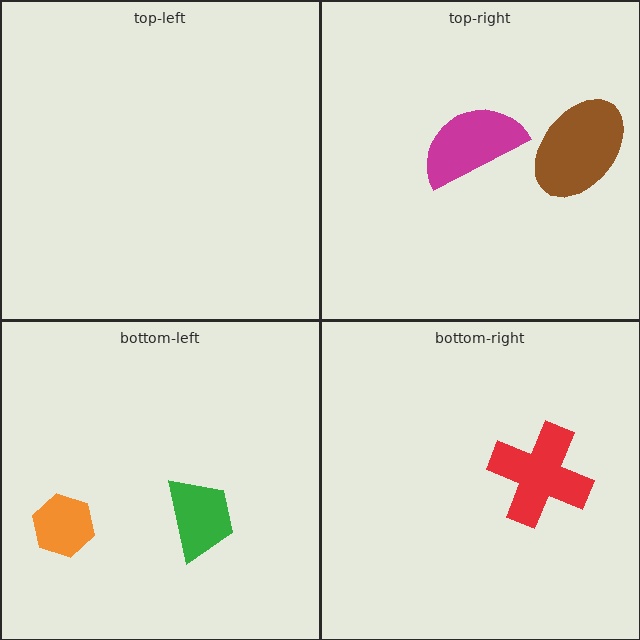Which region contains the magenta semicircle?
The top-right region.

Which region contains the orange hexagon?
The bottom-left region.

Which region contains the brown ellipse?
The top-right region.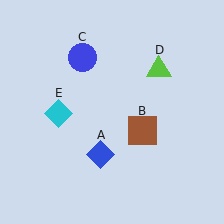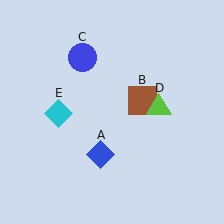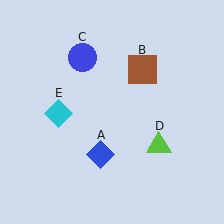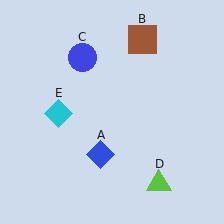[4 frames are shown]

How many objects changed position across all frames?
2 objects changed position: brown square (object B), lime triangle (object D).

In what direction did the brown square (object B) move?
The brown square (object B) moved up.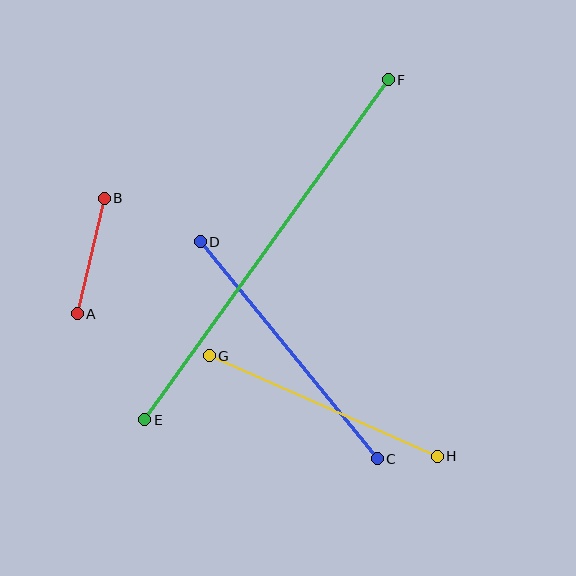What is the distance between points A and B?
The distance is approximately 119 pixels.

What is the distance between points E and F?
The distance is approximately 418 pixels.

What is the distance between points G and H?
The distance is approximately 249 pixels.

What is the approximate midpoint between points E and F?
The midpoint is at approximately (266, 250) pixels.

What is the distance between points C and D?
The distance is approximately 280 pixels.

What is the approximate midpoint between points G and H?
The midpoint is at approximately (323, 406) pixels.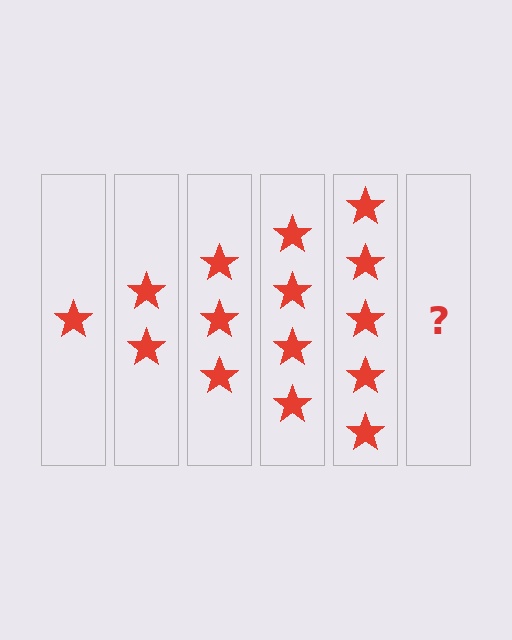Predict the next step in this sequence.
The next step is 6 stars.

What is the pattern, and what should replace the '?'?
The pattern is that each step adds one more star. The '?' should be 6 stars.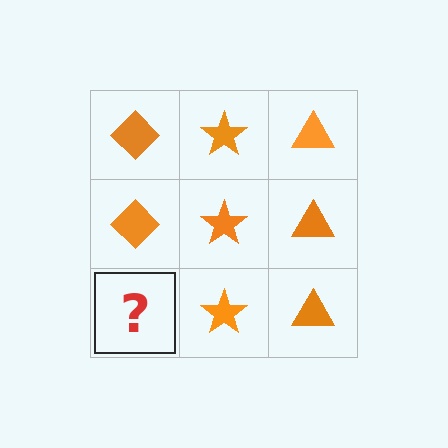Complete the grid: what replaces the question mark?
The question mark should be replaced with an orange diamond.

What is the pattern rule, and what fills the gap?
The rule is that each column has a consistent shape. The gap should be filled with an orange diamond.